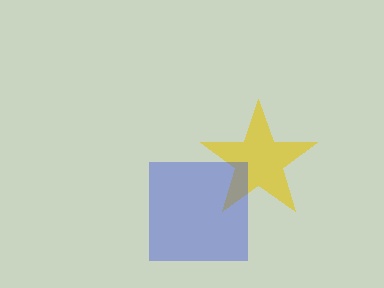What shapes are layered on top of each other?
The layered shapes are: a yellow star, a blue square.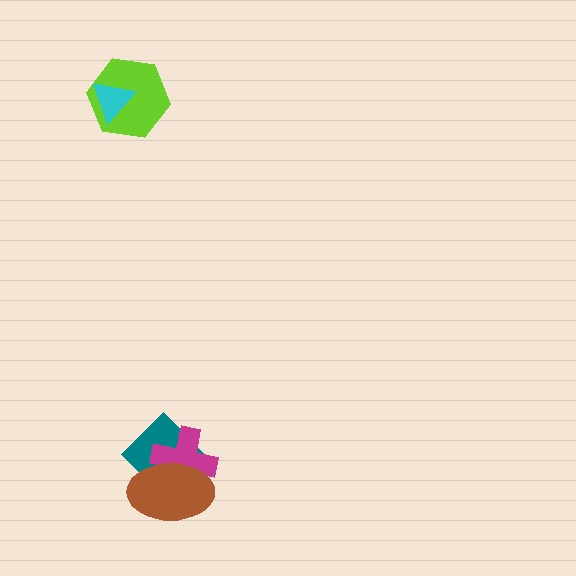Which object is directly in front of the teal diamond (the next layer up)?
The magenta cross is directly in front of the teal diamond.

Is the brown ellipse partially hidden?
No, no other shape covers it.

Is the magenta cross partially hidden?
Yes, it is partially covered by another shape.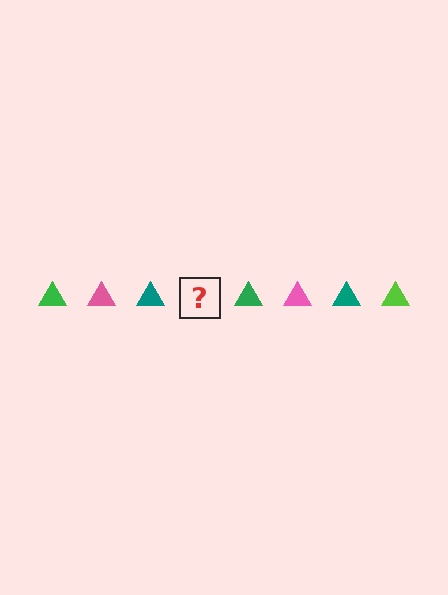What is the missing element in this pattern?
The missing element is a lime triangle.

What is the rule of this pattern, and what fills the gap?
The rule is that the pattern cycles through green, pink, teal, lime triangles. The gap should be filled with a lime triangle.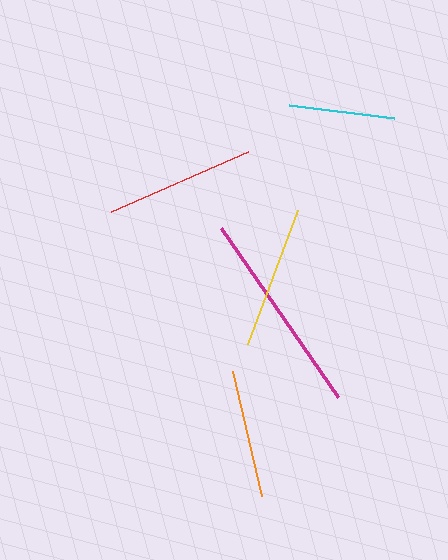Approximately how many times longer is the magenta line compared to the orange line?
The magenta line is approximately 1.6 times the length of the orange line.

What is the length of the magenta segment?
The magenta segment is approximately 206 pixels long.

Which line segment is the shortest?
The cyan line is the shortest at approximately 106 pixels.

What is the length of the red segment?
The red segment is approximately 150 pixels long.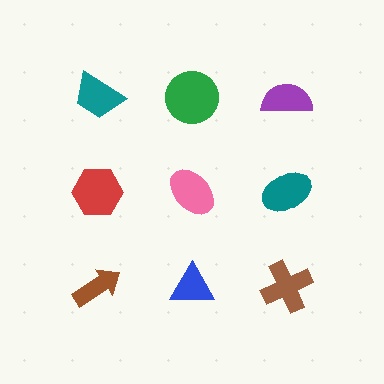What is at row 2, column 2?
A pink ellipse.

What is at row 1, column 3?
A purple semicircle.